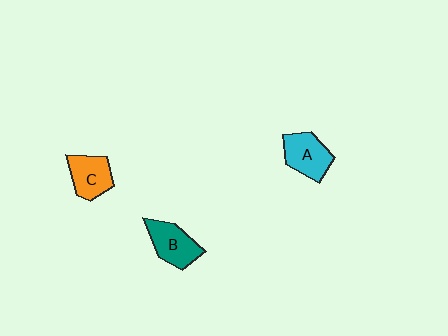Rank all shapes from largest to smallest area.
From largest to smallest: A (cyan), B (teal), C (orange).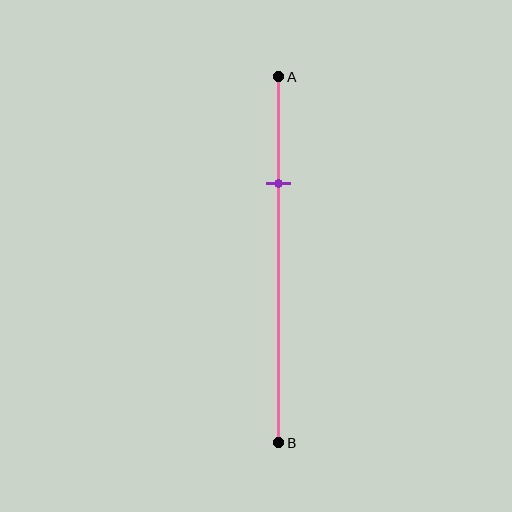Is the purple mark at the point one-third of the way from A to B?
No, the mark is at about 30% from A, not at the 33% one-third point.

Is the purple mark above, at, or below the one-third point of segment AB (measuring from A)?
The purple mark is above the one-third point of segment AB.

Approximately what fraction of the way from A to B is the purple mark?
The purple mark is approximately 30% of the way from A to B.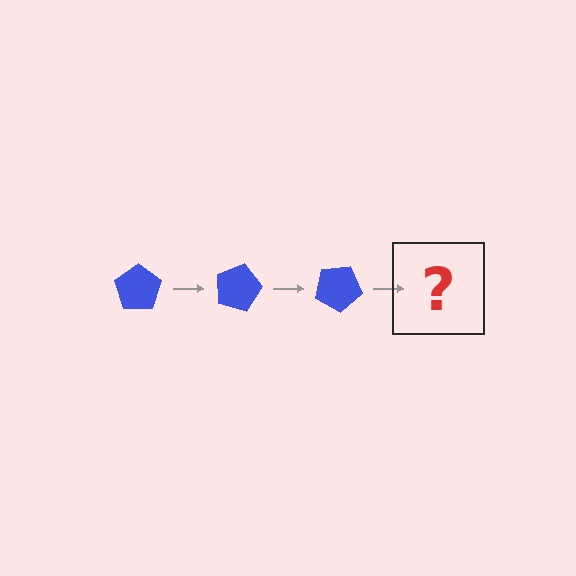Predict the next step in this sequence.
The next step is a blue pentagon rotated 45 degrees.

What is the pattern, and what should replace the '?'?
The pattern is that the pentagon rotates 15 degrees each step. The '?' should be a blue pentagon rotated 45 degrees.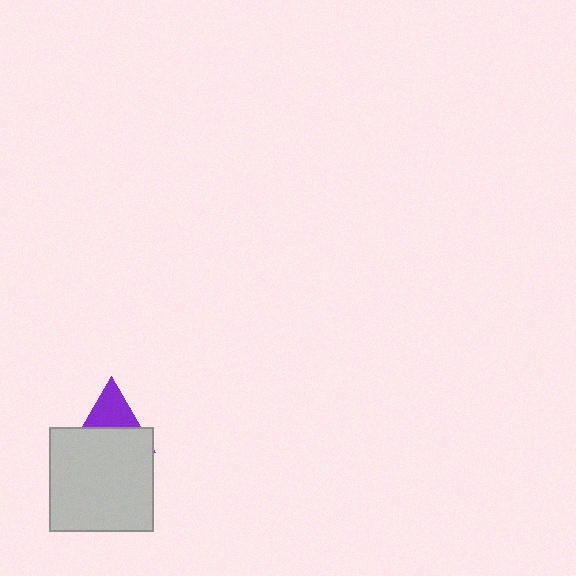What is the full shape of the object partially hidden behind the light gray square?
The partially hidden object is a purple triangle.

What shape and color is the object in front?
The object in front is a light gray square.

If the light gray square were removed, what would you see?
You would see the complete purple triangle.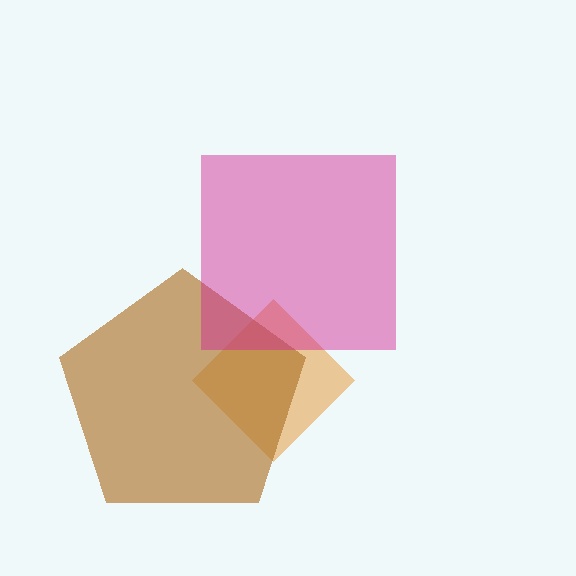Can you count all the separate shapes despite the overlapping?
Yes, there are 3 separate shapes.